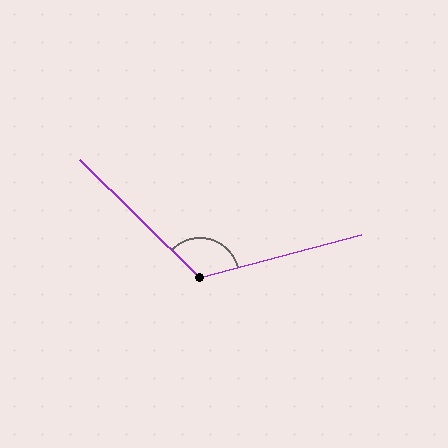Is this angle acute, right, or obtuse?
It is obtuse.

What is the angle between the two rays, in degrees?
Approximately 121 degrees.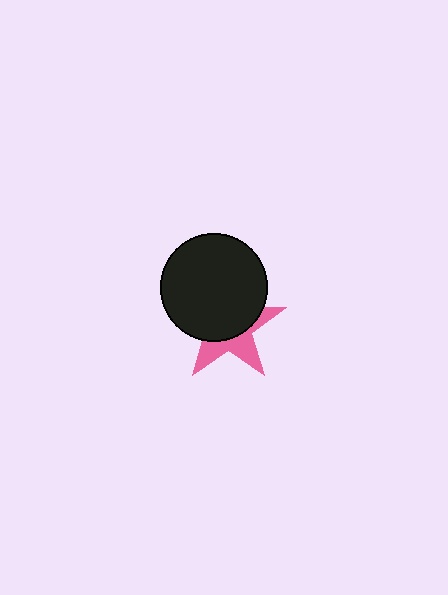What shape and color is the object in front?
The object in front is a black circle.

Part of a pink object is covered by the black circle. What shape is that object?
It is a star.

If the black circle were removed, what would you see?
You would see the complete pink star.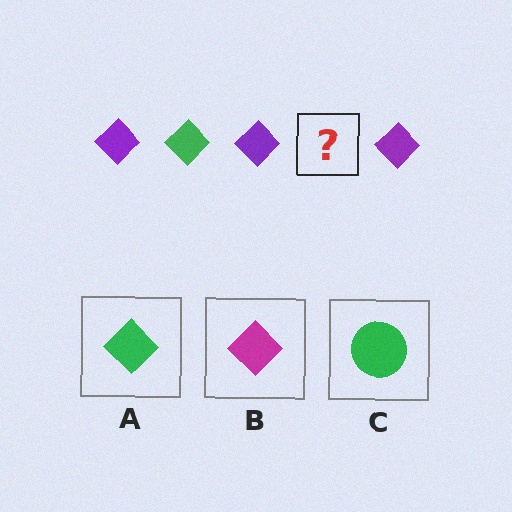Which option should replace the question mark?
Option A.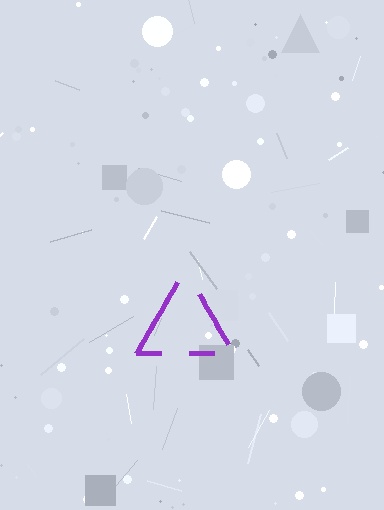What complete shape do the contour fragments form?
The contour fragments form a triangle.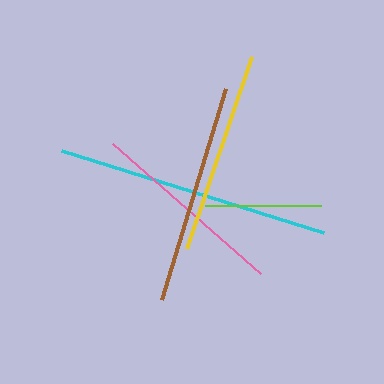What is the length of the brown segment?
The brown segment is approximately 220 pixels long.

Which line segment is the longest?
The cyan line is the longest at approximately 274 pixels.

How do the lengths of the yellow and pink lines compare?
The yellow and pink lines are approximately the same length.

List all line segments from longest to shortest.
From longest to shortest: cyan, brown, yellow, pink, lime.